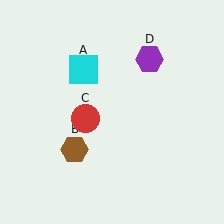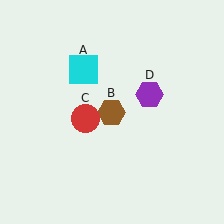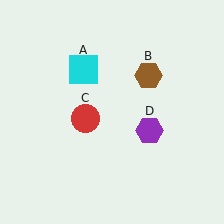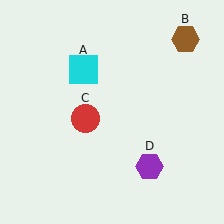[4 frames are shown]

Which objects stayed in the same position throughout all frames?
Cyan square (object A) and red circle (object C) remained stationary.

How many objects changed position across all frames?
2 objects changed position: brown hexagon (object B), purple hexagon (object D).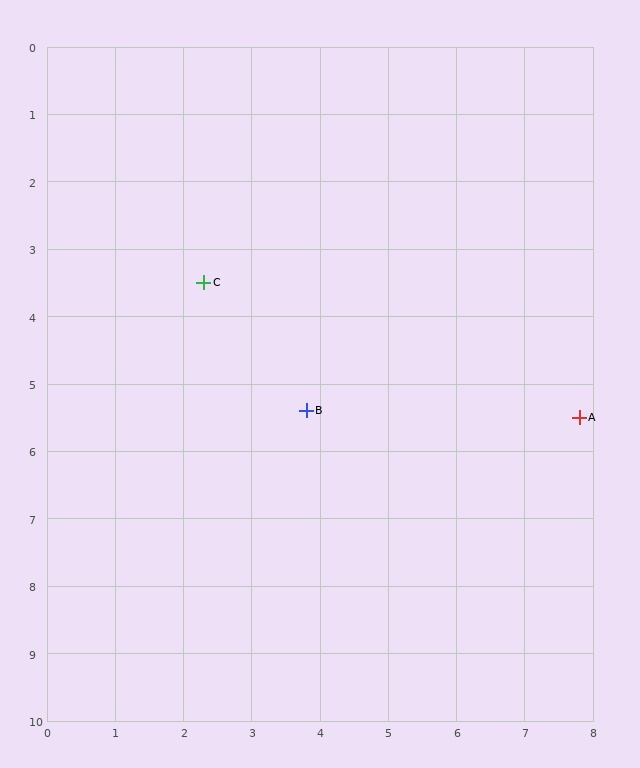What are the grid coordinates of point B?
Point B is at approximately (3.8, 5.4).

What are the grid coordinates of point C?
Point C is at approximately (2.3, 3.5).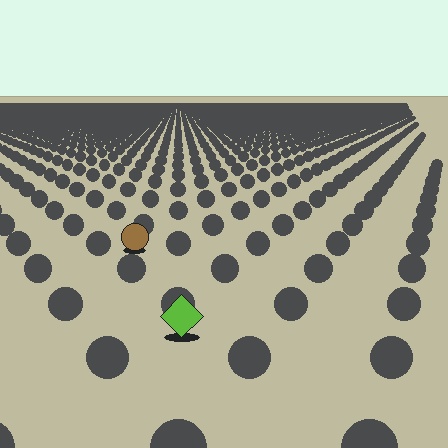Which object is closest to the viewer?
The lime diamond is closest. The texture marks near it are larger and more spread out.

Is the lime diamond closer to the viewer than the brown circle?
Yes. The lime diamond is closer — you can tell from the texture gradient: the ground texture is coarser near it.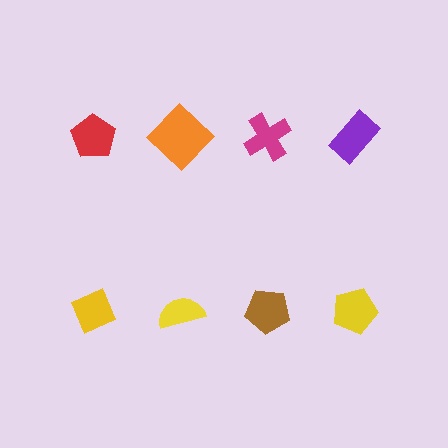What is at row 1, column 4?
A purple rectangle.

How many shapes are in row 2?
4 shapes.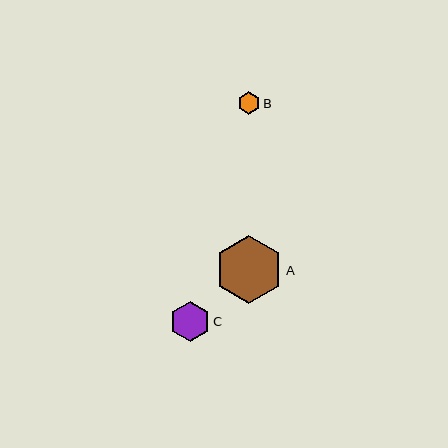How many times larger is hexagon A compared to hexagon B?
Hexagon A is approximately 3.1 times the size of hexagon B.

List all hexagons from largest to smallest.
From largest to smallest: A, C, B.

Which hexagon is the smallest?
Hexagon B is the smallest with a size of approximately 22 pixels.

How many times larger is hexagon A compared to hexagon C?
Hexagon A is approximately 1.7 times the size of hexagon C.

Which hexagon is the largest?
Hexagon A is the largest with a size of approximately 69 pixels.